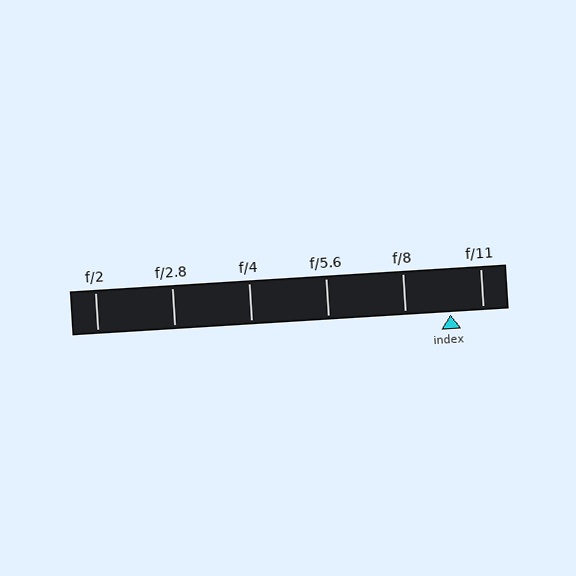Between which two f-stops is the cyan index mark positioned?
The index mark is between f/8 and f/11.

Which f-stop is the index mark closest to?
The index mark is closest to f/11.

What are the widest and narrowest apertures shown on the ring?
The widest aperture shown is f/2 and the narrowest is f/11.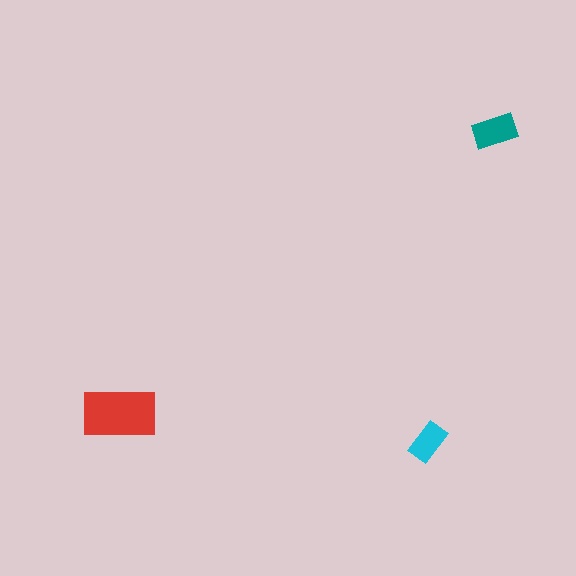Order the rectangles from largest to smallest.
the red one, the teal one, the cyan one.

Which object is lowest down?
The cyan rectangle is bottommost.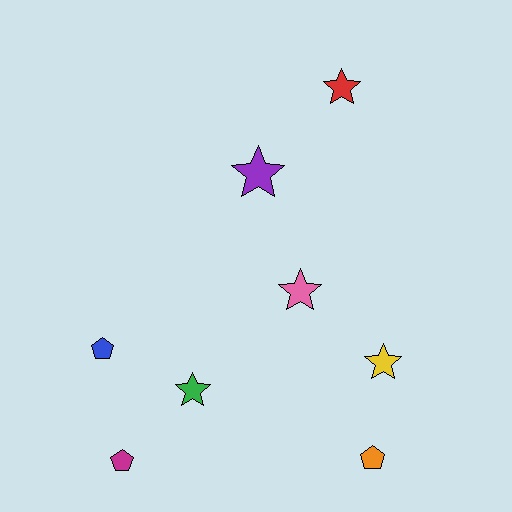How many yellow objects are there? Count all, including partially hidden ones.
There is 1 yellow object.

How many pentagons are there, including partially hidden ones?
There are 3 pentagons.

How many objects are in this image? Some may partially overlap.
There are 8 objects.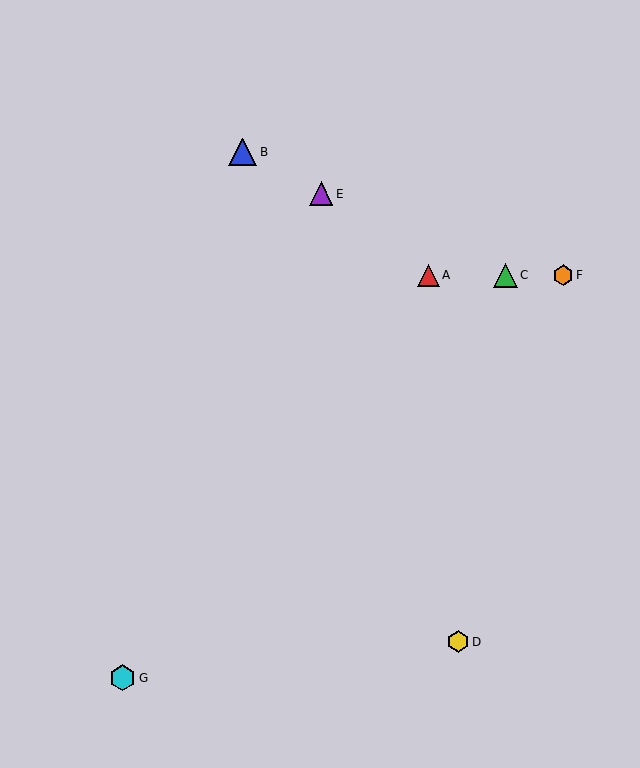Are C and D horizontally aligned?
No, C is at y≈275 and D is at y≈642.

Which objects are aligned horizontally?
Objects A, C, F are aligned horizontally.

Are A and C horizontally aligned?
Yes, both are at y≈275.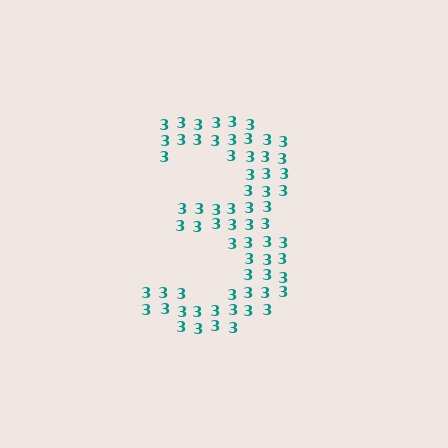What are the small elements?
The small elements are digit 3's.